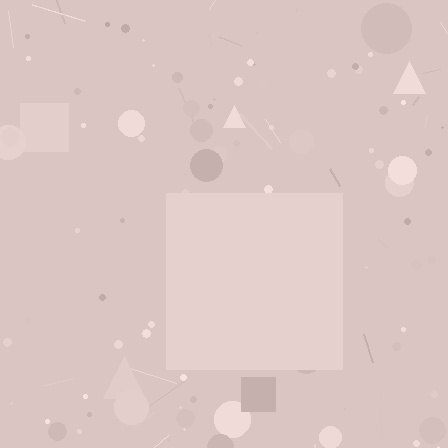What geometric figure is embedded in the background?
A square is embedded in the background.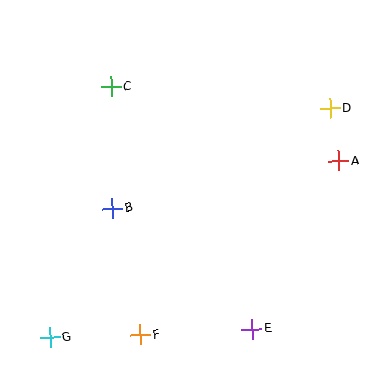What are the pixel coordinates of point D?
Point D is at (330, 108).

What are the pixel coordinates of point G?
Point G is at (50, 337).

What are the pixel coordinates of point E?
Point E is at (252, 329).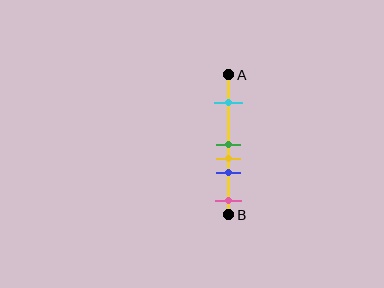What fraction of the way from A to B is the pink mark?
The pink mark is approximately 90% (0.9) of the way from A to B.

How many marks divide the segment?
There are 5 marks dividing the segment.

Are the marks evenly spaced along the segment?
No, the marks are not evenly spaced.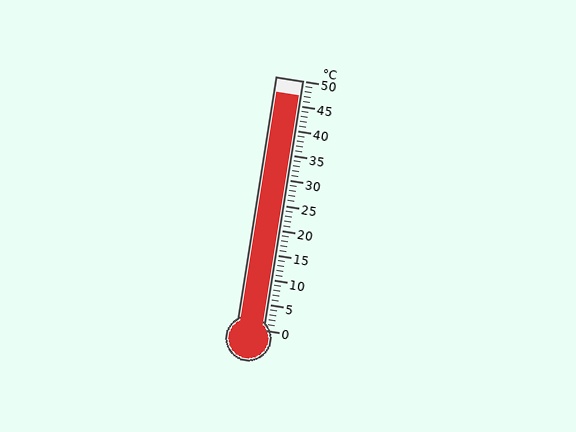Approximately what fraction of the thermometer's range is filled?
The thermometer is filled to approximately 95% of its range.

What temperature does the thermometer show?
The thermometer shows approximately 47°C.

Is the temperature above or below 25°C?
The temperature is above 25°C.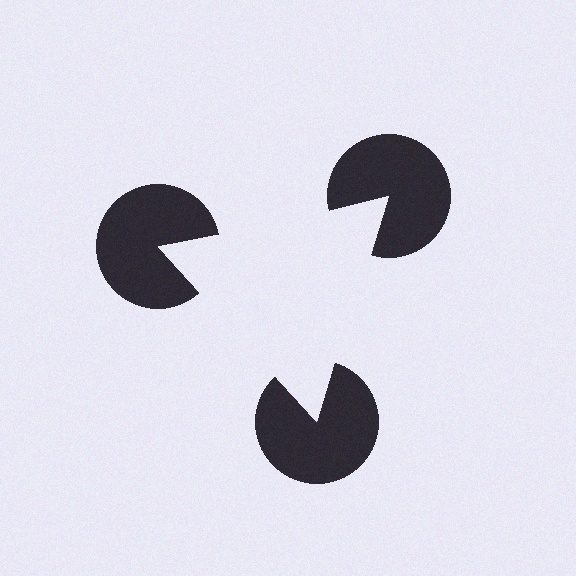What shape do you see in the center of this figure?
An illusory triangle — its edges are inferred from the aligned wedge cuts in the pac-man discs, not physically drawn.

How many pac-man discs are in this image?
There are 3 — one at each vertex of the illusory triangle.